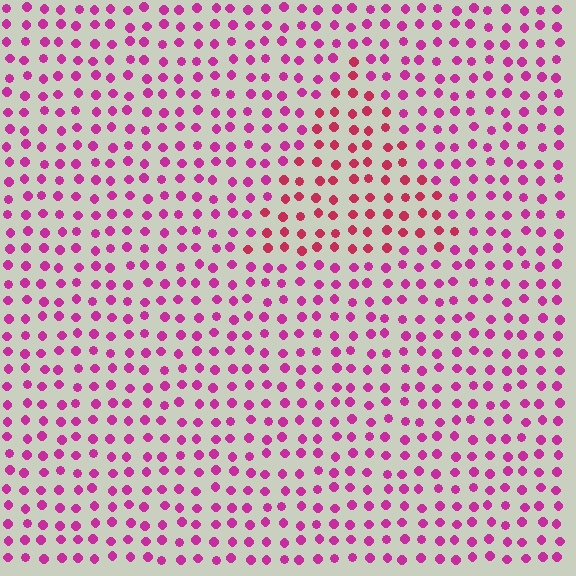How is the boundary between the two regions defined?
The boundary is defined purely by a slight shift in hue (about 27 degrees). Spacing, size, and orientation are identical on both sides.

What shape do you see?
I see a triangle.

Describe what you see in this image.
The image is filled with small magenta elements in a uniform arrangement. A triangle-shaped region is visible where the elements are tinted to a slightly different hue, forming a subtle color boundary.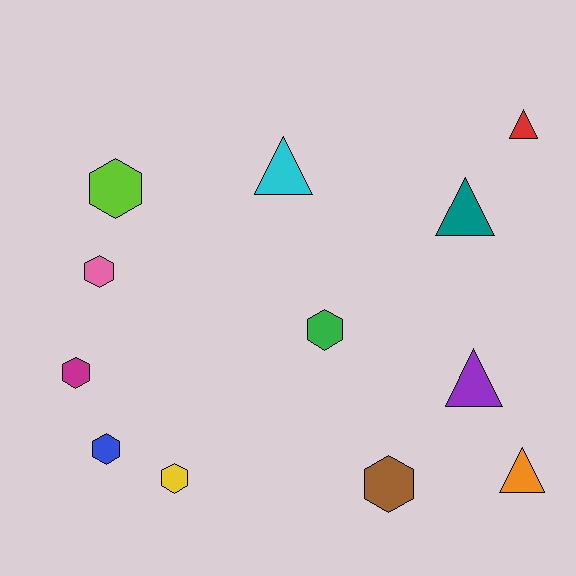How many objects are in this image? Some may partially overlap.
There are 12 objects.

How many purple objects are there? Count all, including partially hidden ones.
There is 1 purple object.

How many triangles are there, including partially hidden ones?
There are 5 triangles.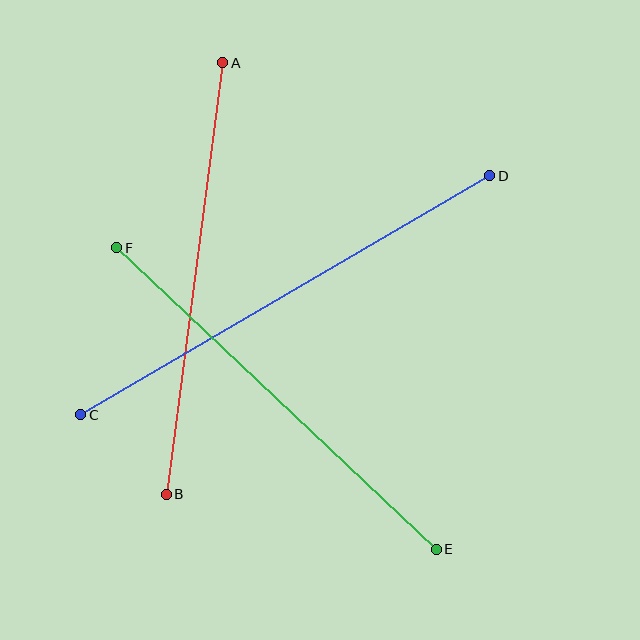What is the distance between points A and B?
The distance is approximately 435 pixels.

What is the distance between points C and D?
The distance is approximately 474 pixels.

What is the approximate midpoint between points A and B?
The midpoint is at approximately (195, 279) pixels.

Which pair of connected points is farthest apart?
Points C and D are farthest apart.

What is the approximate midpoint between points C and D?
The midpoint is at approximately (285, 295) pixels.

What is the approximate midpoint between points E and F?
The midpoint is at approximately (276, 398) pixels.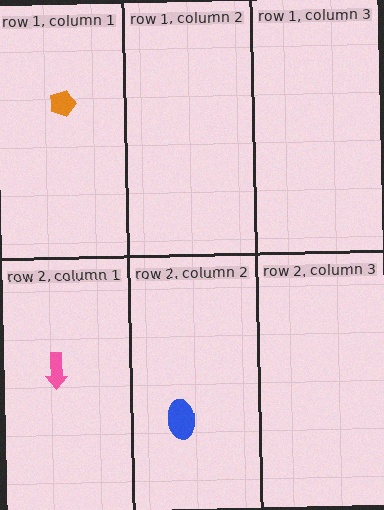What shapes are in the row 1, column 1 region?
The orange pentagon.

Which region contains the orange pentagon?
The row 1, column 1 region.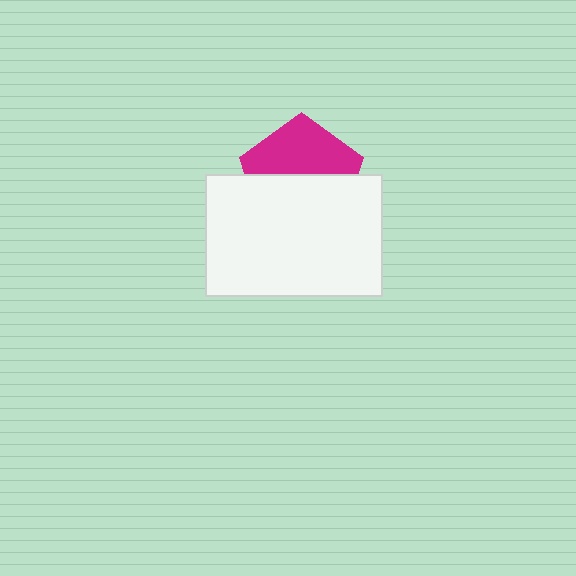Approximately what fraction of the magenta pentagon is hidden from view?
Roughly 54% of the magenta pentagon is hidden behind the white rectangle.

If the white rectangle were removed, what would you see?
You would see the complete magenta pentagon.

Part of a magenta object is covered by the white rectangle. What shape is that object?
It is a pentagon.